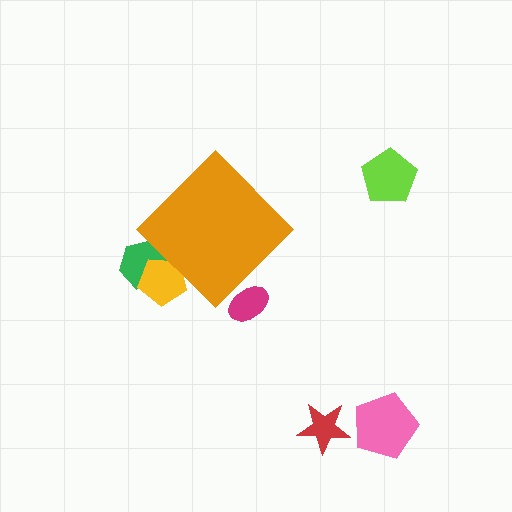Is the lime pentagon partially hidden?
No, the lime pentagon is fully visible.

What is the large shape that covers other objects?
An orange diamond.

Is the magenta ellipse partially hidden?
Yes, the magenta ellipse is partially hidden behind the orange diamond.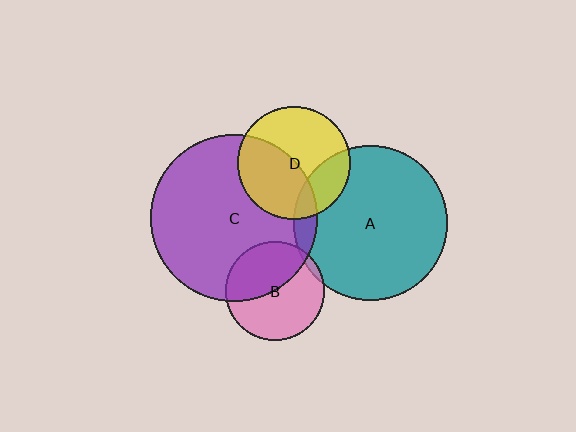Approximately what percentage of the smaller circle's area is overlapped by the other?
Approximately 45%.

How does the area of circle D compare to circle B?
Approximately 1.3 times.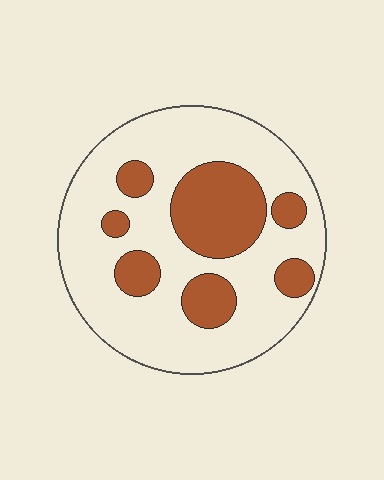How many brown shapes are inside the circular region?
7.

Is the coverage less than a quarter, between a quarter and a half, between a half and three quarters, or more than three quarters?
Between a quarter and a half.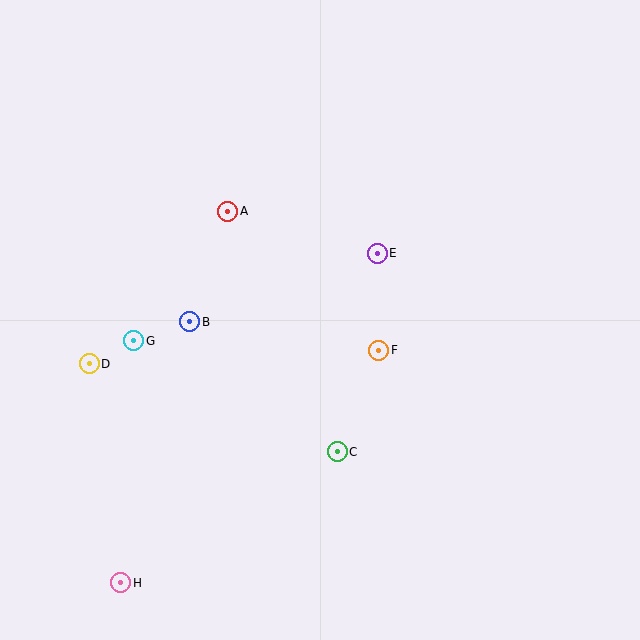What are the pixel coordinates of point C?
Point C is at (337, 452).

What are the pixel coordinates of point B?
Point B is at (190, 322).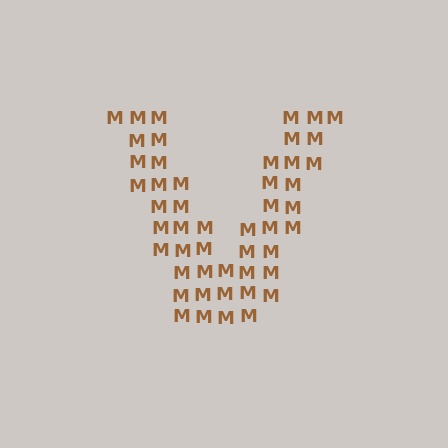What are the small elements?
The small elements are letter M's.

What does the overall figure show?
The overall figure shows the letter V.